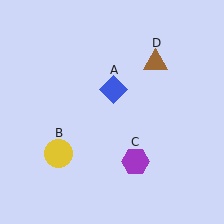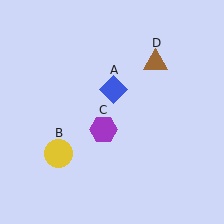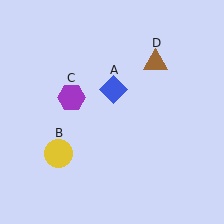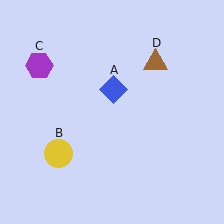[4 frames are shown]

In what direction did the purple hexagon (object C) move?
The purple hexagon (object C) moved up and to the left.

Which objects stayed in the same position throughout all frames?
Blue diamond (object A) and yellow circle (object B) and brown triangle (object D) remained stationary.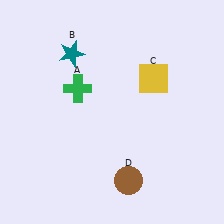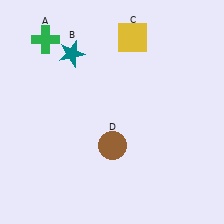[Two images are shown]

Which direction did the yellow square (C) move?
The yellow square (C) moved up.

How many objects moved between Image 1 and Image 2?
3 objects moved between the two images.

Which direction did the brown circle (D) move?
The brown circle (D) moved up.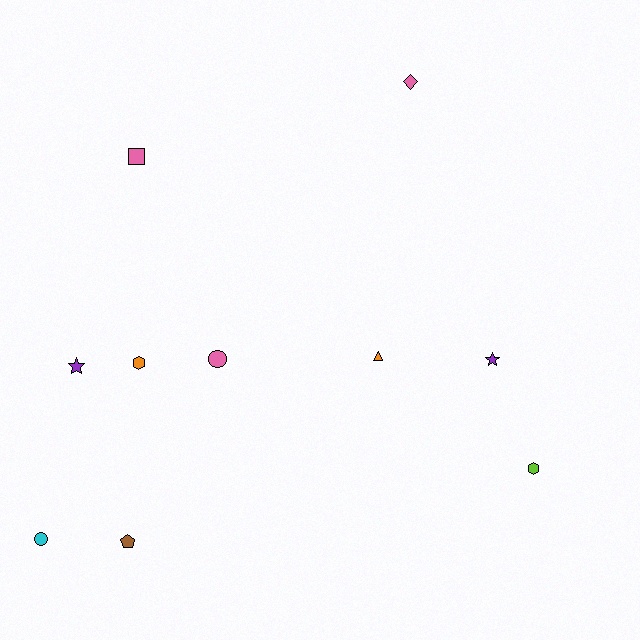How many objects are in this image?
There are 10 objects.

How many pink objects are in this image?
There are 3 pink objects.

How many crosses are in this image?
There are no crosses.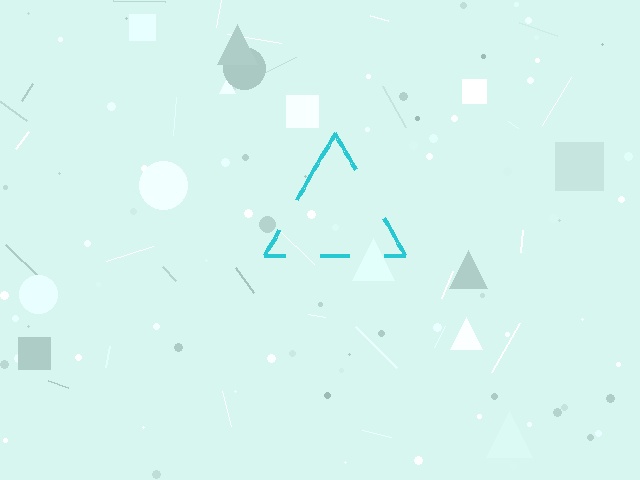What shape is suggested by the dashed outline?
The dashed outline suggests a triangle.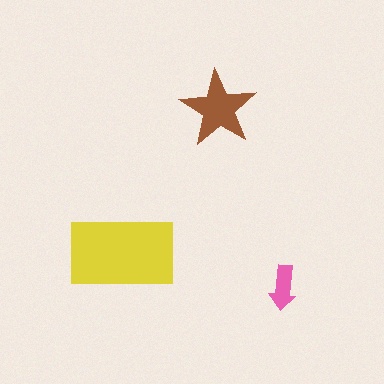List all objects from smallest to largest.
The pink arrow, the brown star, the yellow rectangle.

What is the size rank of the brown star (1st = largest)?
2nd.